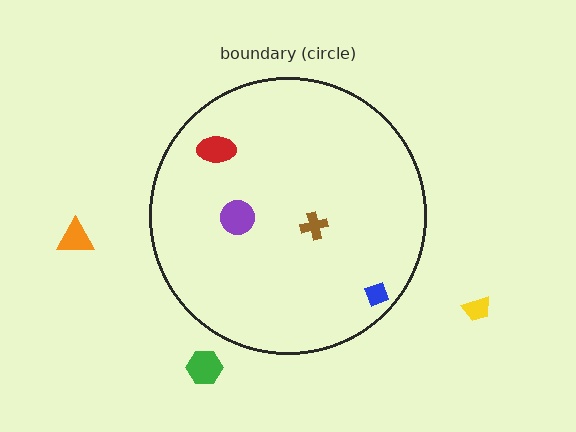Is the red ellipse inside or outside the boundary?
Inside.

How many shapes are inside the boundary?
4 inside, 3 outside.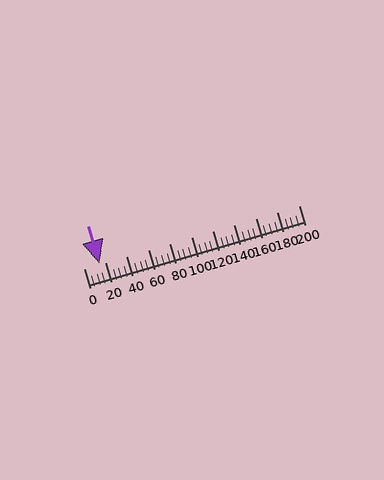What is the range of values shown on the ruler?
The ruler shows values from 0 to 200.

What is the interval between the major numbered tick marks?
The major tick marks are spaced 20 units apart.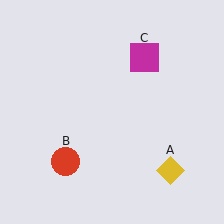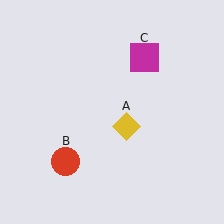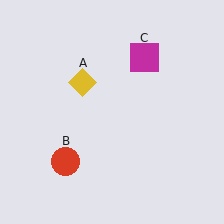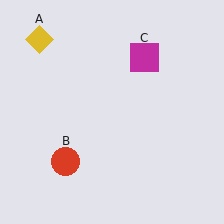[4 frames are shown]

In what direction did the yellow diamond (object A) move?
The yellow diamond (object A) moved up and to the left.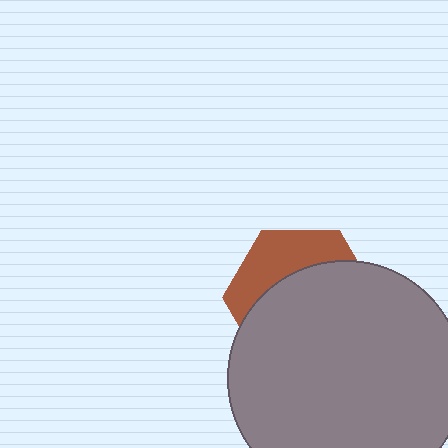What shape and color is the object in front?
The object in front is a gray circle.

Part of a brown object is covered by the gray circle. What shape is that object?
It is a hexagon.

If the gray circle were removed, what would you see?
You would see the complete brown hexagon.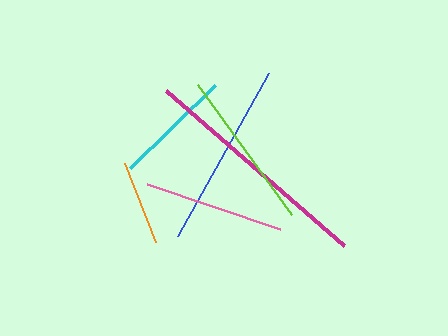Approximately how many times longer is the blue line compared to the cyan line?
The blue line is approximately 1.6 times the length of the cyan line.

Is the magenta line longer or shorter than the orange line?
The magenta line is longer than the orange line.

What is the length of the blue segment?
The blue segment is approximately 187 pixels long.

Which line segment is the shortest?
The orange line is the shortest at approximately 85 pixels.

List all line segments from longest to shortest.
From longest to shortest: magenta, blue, lime, pink, cyan, orange.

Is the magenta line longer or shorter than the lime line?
The magenta line is longer than the lime line.